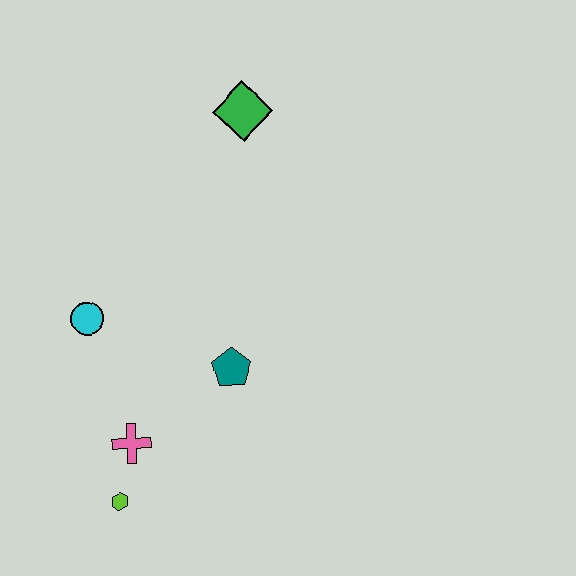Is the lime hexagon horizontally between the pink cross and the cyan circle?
Yes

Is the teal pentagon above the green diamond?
No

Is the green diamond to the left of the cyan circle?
No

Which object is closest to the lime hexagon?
The pink cross is closest to the lime hexagon.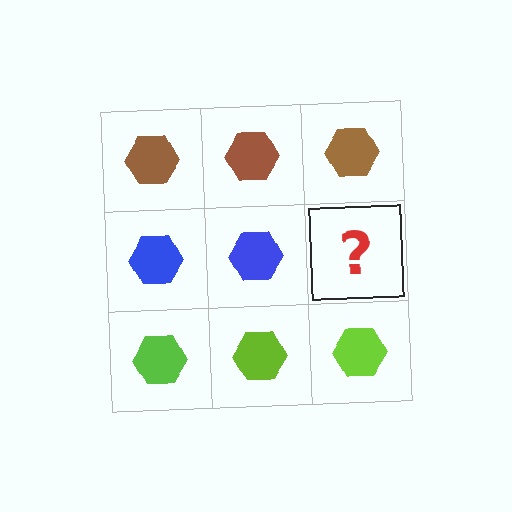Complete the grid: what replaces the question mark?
The question mark should be replaced with a blue hexagon.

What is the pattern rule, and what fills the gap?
The rule is that each row has a consistent color. The gap should be filled with a blue hexagon.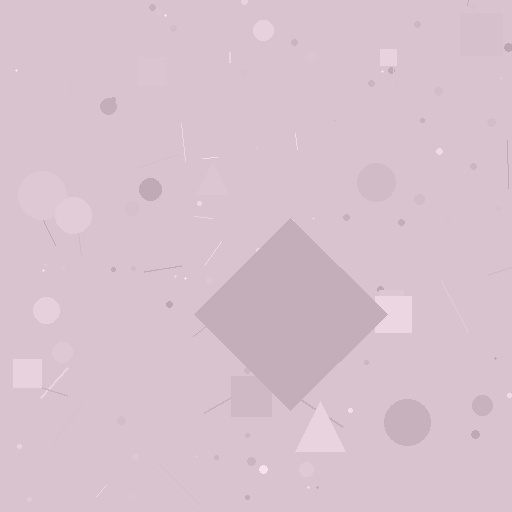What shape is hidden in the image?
A diamond is hidden in the image.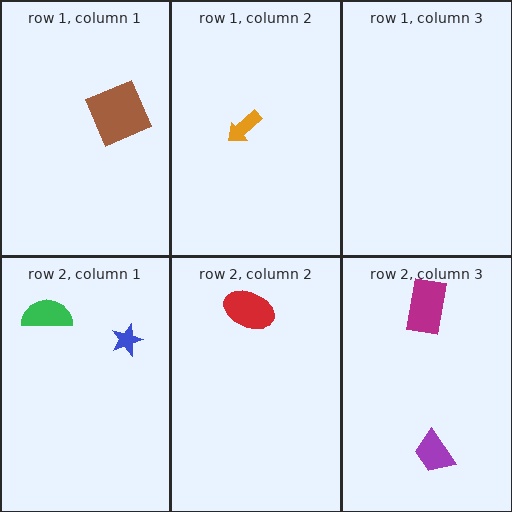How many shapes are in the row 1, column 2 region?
1.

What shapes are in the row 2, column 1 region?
The green semicircle, the blue star.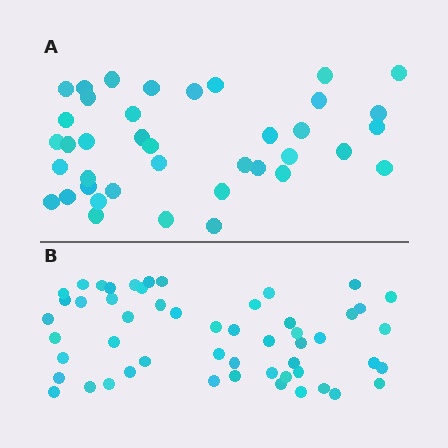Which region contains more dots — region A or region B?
Region B (the bottom region) has more dots.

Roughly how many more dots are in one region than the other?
Region B has approximately 15 more dots than region A.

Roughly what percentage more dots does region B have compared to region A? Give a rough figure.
About 35% more.